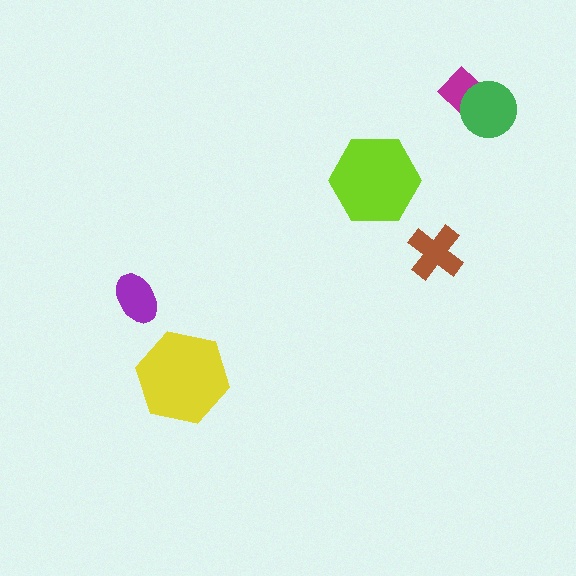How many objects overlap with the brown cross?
0 objects overlap with the brown cross.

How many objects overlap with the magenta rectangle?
1 object overlaps with the magenta rectangle.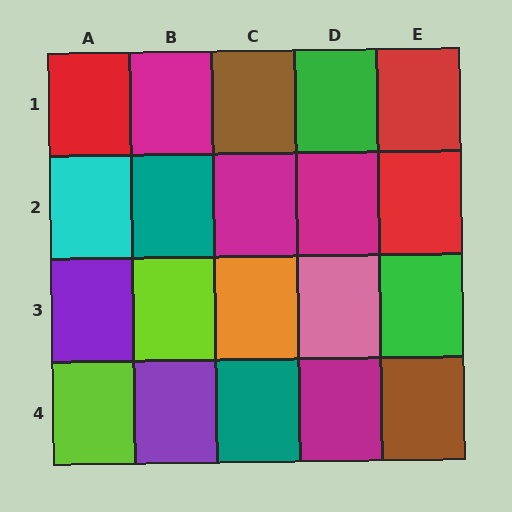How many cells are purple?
2 cells are purple.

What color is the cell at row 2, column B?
Teal.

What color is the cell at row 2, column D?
Magenta.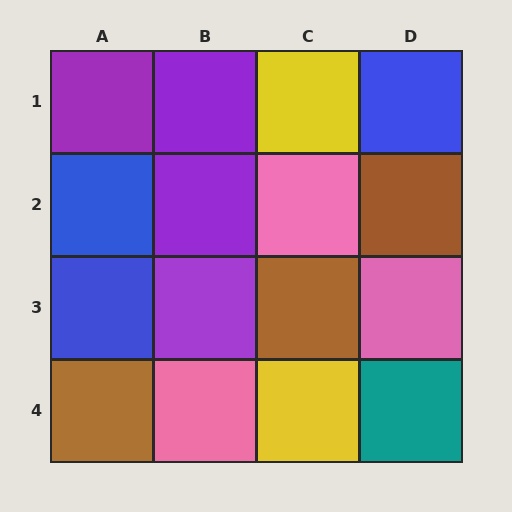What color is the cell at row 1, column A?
Purple.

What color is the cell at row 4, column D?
Teal.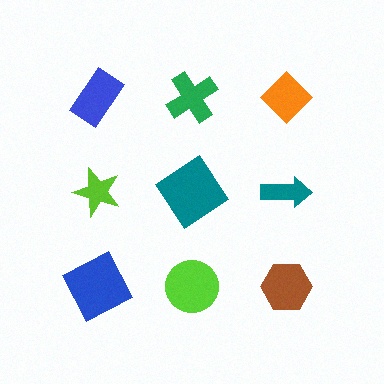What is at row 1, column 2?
A green cross.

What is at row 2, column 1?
A lime star.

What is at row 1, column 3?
An orange diamond.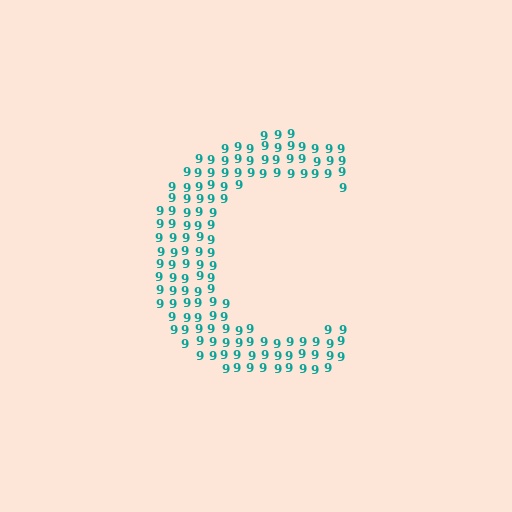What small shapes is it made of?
It is made of small digit 9's.